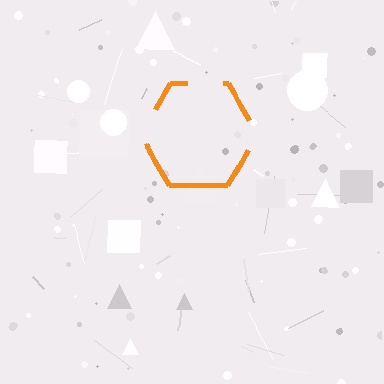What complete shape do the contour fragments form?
The contour fragments form a hexagon.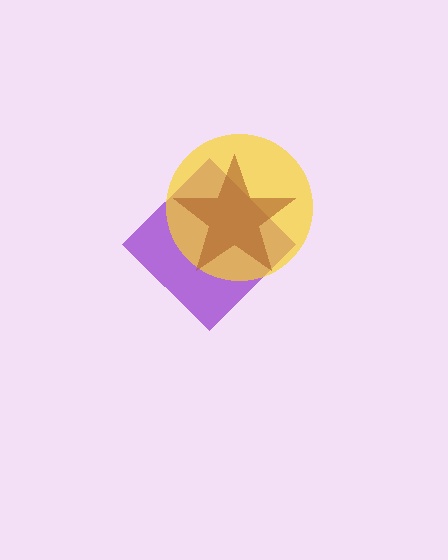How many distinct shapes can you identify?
There are 3 distinct shapes: a purple diamond, a yellow circle, a brown star.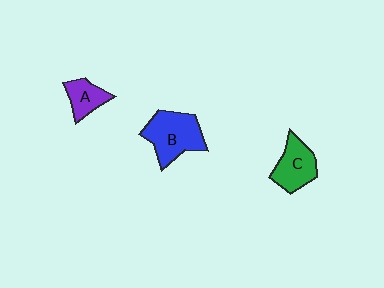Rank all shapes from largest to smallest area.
From largest to smallest: B (blue), C (green), A (purple).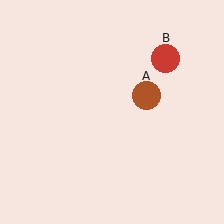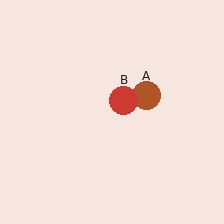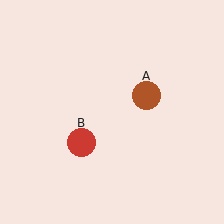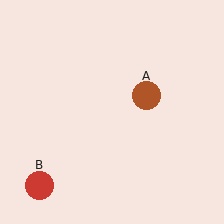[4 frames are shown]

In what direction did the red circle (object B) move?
The red circle (object B) moved down and to the left.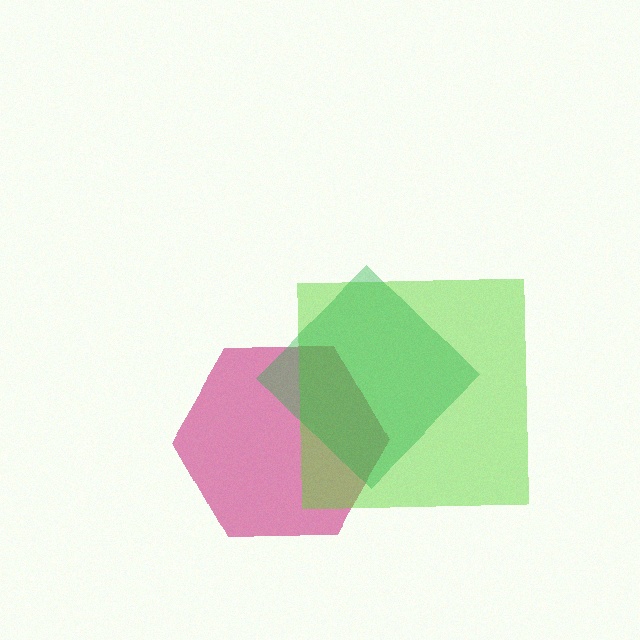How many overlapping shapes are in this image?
There are 3 overlapping shapes in the image.